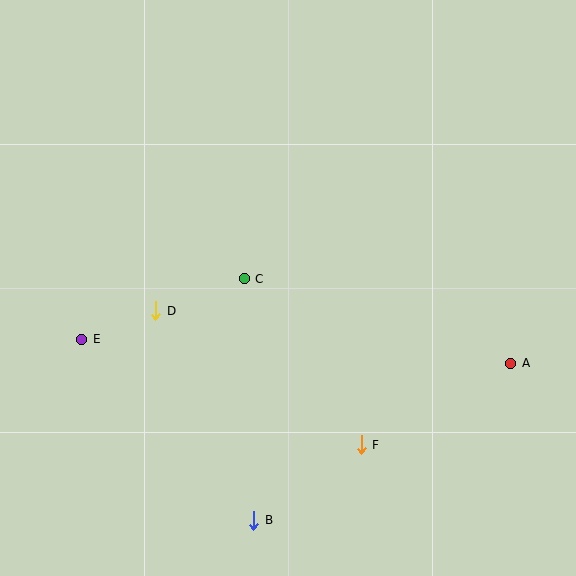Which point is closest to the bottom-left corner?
Point E is closest to the bottom-left corner.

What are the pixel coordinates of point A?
Point A is at (511, 363).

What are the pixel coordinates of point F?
Point F is at (361, 445).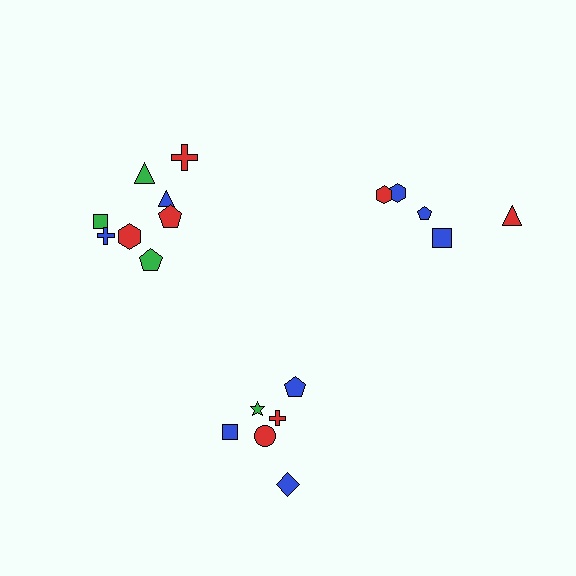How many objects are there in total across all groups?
There are 19 objects.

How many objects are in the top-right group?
There are 5 objects.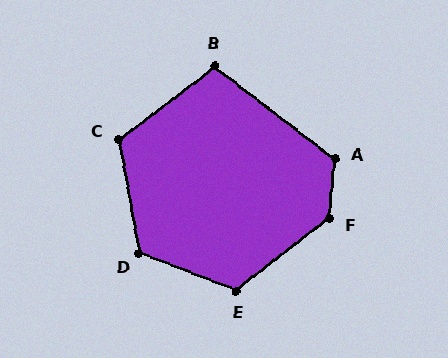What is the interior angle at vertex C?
Approximately 116 degrees (obtuse).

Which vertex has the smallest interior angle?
B, at approximately 105 degrees.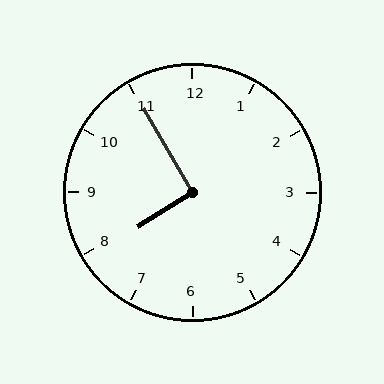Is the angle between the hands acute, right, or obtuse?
It is right.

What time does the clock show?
7:55.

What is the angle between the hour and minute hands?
Approximately 92 degrees.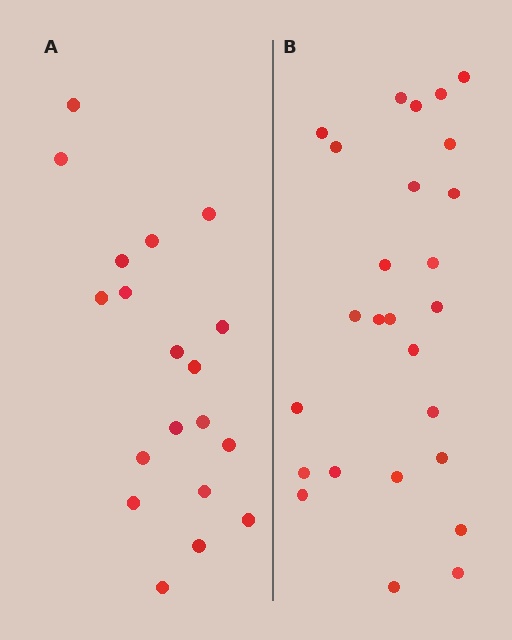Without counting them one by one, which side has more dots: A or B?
Region B (the right region) has more dots.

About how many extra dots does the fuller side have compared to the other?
Region B has roughly 8 or so more dots than region A.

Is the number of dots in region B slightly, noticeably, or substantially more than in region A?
Region B has noticeably more, but not dramatically so. The ratio is roughly 1.4 to 1.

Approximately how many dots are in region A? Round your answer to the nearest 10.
About 20 dots. (The exact count is 19, which rounds to 20.)